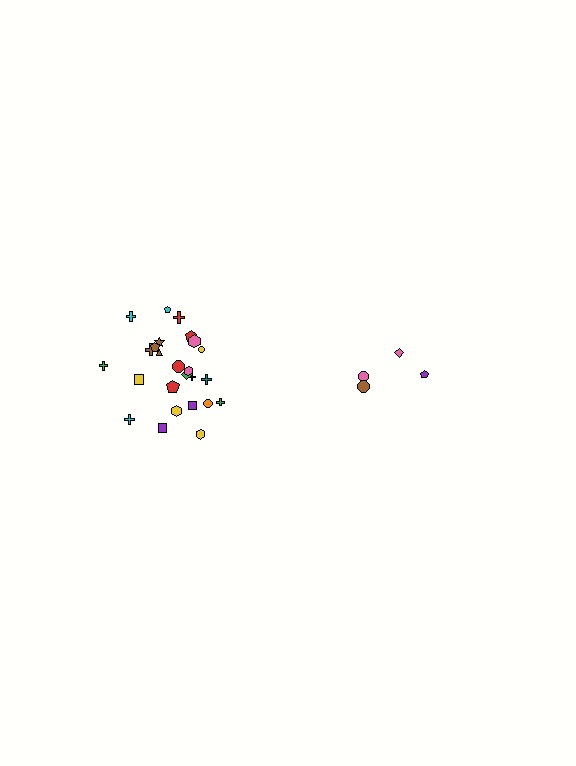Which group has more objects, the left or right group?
The left group.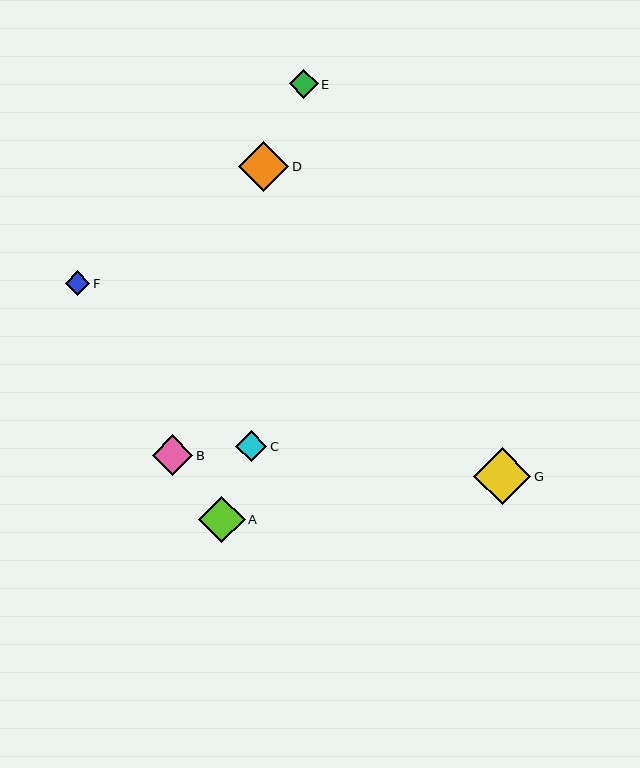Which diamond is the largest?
Diamond G is the largest with a size of approximately 57 pixels.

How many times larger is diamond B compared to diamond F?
Diamond B is approximately 1.7 times the size of diamond F.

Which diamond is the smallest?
Diamond F is the smallest with a size of approximately 25 pixels.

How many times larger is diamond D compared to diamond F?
Diamond D is approximately 2.0 times the size of diamond F.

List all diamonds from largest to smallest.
From largest to smallest: G, D, A, B, C, E, F.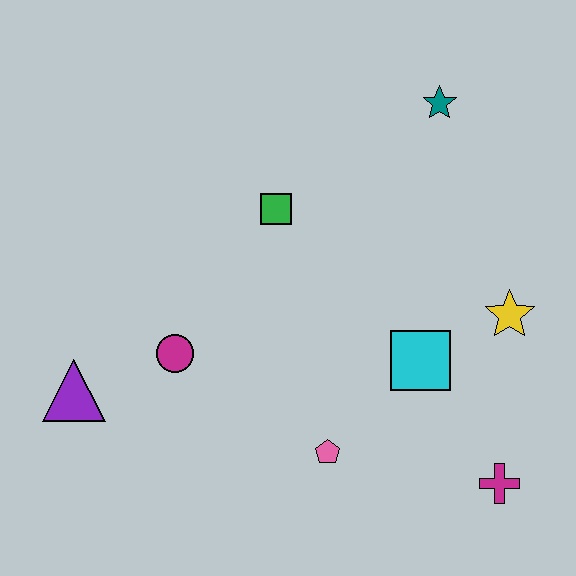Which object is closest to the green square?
The magenta circle is closest to the green square.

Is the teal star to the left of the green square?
No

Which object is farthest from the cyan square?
The purple triangle is farthest from the cyan square.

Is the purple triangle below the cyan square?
Yes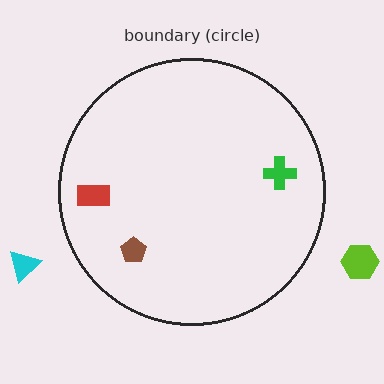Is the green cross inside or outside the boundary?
Inside.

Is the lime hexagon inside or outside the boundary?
Outside.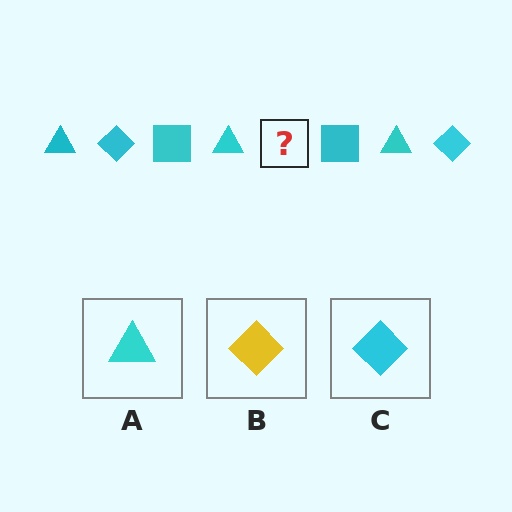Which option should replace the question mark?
Option C.